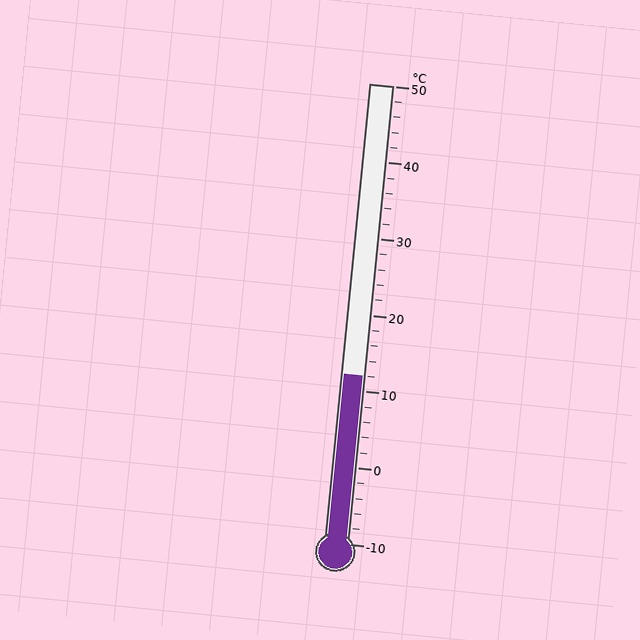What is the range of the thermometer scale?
The thermometer scale ranges from -10°C to 50°C.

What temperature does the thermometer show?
The thermometer shows approximately 12°C.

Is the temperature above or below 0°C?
The temperature is above 0°C.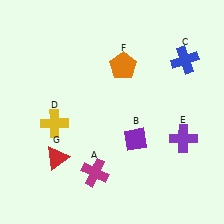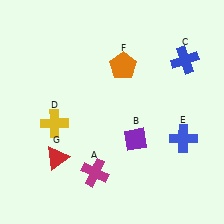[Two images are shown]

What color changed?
The cross (E) changed from purple in Image 1 to blue in Image 2.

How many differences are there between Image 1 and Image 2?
There is 1 difference between the two images.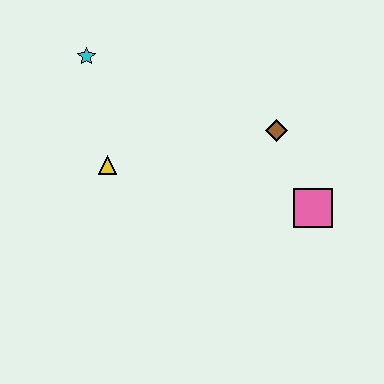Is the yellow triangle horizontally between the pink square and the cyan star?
Yes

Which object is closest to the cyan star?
The yellow triangle is closest to the cyan star.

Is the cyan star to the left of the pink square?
Yes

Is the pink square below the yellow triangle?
Yes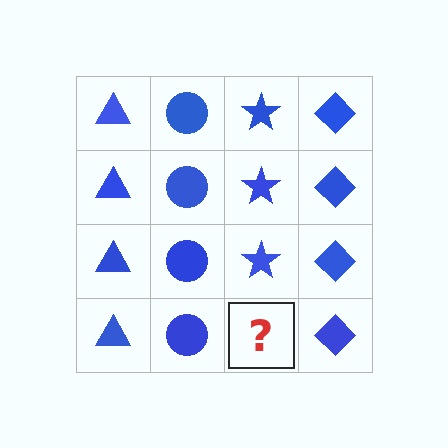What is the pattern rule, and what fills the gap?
The rule is that each column has a consistent shape. The gap should be filled with a blue star.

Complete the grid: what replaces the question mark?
The question mark should be replaced with a blue star.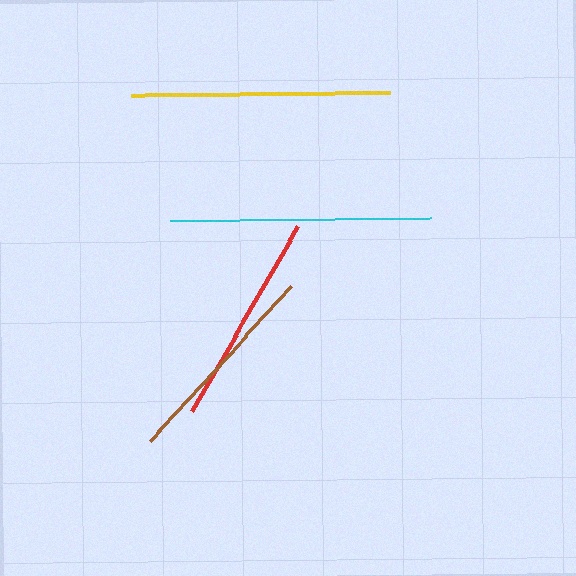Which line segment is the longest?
The cyan line is the longest at approximately 262 pixels.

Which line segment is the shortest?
The brown line is the shortest at approximately 210 pixels.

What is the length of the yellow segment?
The yellow segment is approximately 259 pixels long.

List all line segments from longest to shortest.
From longest to shortest: cyan, yellow, red, brown.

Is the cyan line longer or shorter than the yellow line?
The cyan line is longer than the yellow line.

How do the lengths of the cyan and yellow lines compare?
The cyan and yellow lines are approximately the same length.